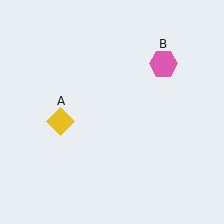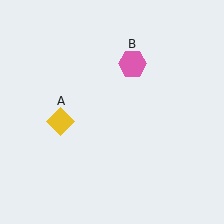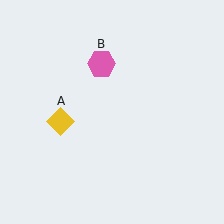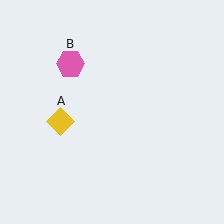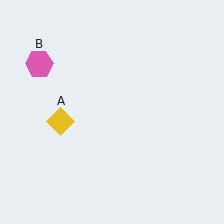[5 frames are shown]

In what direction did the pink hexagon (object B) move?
The pink hexagon (object B) moved left.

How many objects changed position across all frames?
1 object changed position: pink hexagon (object B).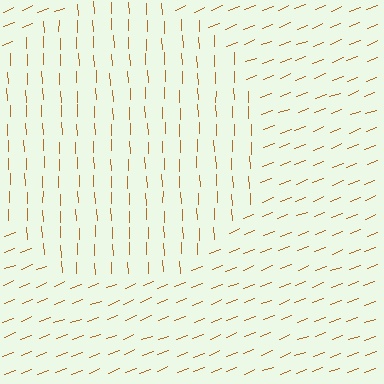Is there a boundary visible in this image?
Yes, there is a texture boundary formed by a change in line orientation.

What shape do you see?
I see a circle.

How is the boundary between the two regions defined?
The boundary is defined purely by a change in line orientation (approximately 70 degrees difference). All lines are the same color and thickness.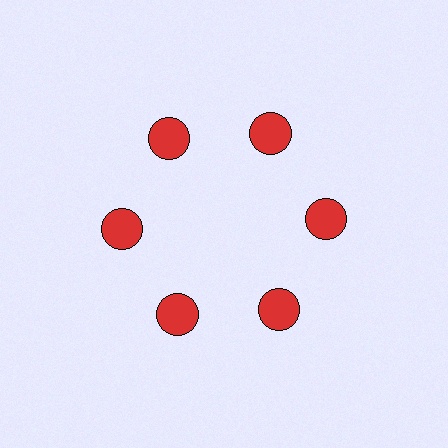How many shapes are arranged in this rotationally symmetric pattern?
There are 6 shapes, arranged in 6 groups of 1.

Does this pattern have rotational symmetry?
Yes, this pattern has 6-fold rotational symmetry. It looks the same after rotating 60 degrees around the center.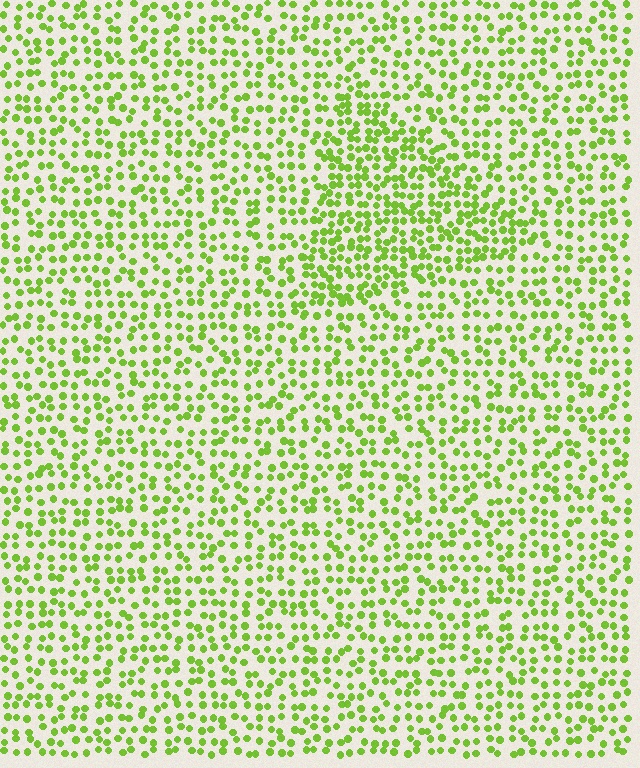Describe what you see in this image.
The image contains small lime elements arranged at two different densities. A triangle-shaped region is visible where the elements are more densely packed than the surrounding area.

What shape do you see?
I see a triangle.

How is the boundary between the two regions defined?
The boundary is defined by a change in element density (approximately 1.6x ratio). All elements are the same color, size, and shape.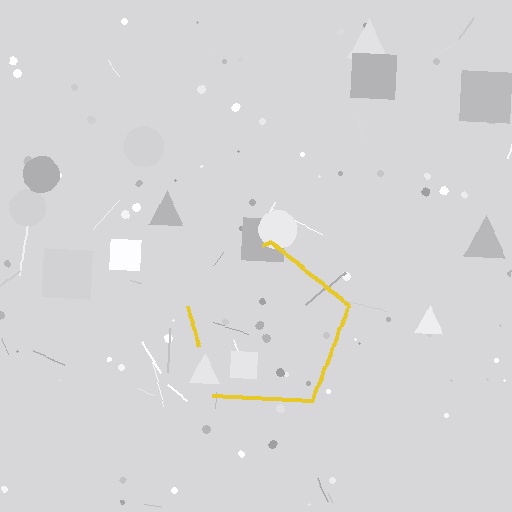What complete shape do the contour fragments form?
The contour fragments form a pentagon.